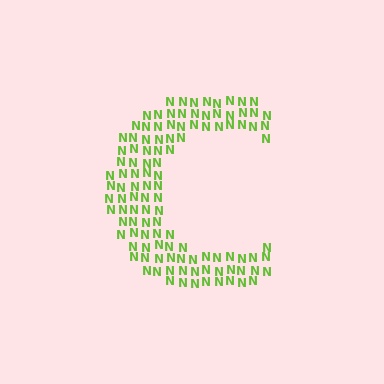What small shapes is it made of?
It is made of small letter N's.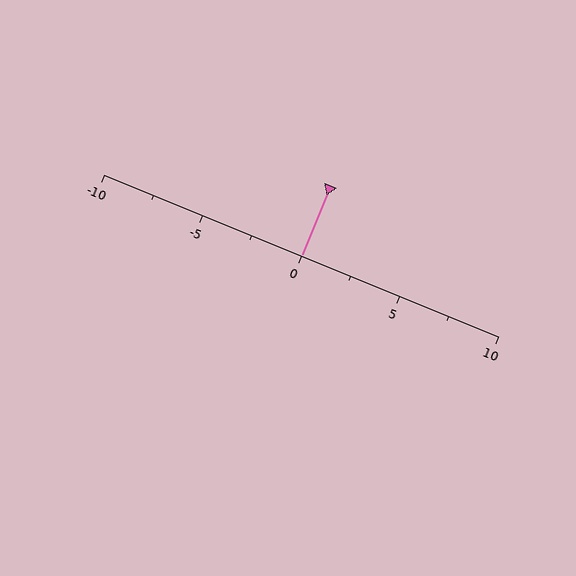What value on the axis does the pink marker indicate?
The marker indicates approximately 0.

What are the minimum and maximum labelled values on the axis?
The axis runs from -10 to 10.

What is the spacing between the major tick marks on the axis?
The major ticks are spaced 5 apart.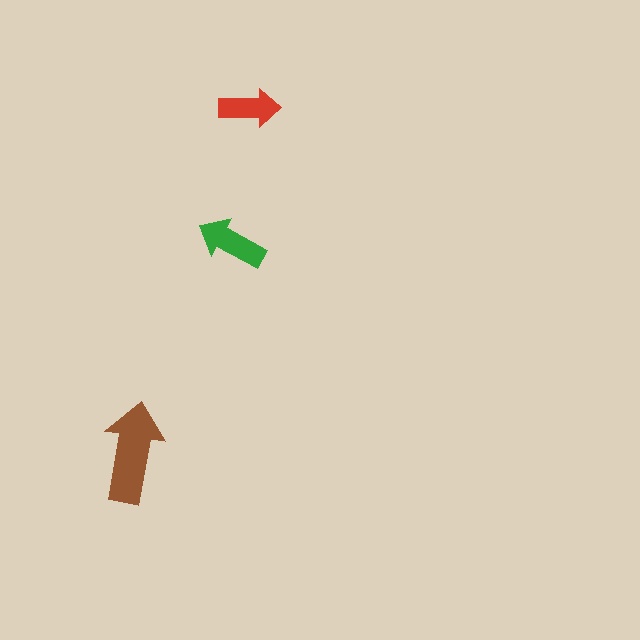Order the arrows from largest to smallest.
the brown one, the green one, the red one.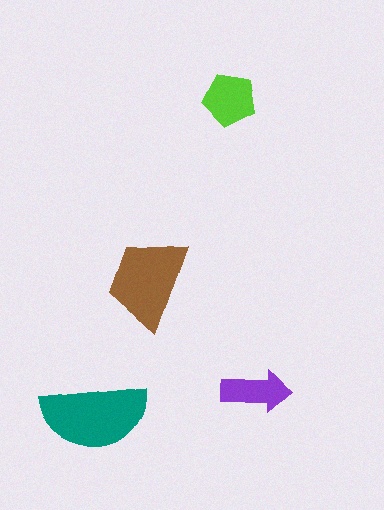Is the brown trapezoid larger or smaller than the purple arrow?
Larger.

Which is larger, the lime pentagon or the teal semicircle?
The teal semicircle.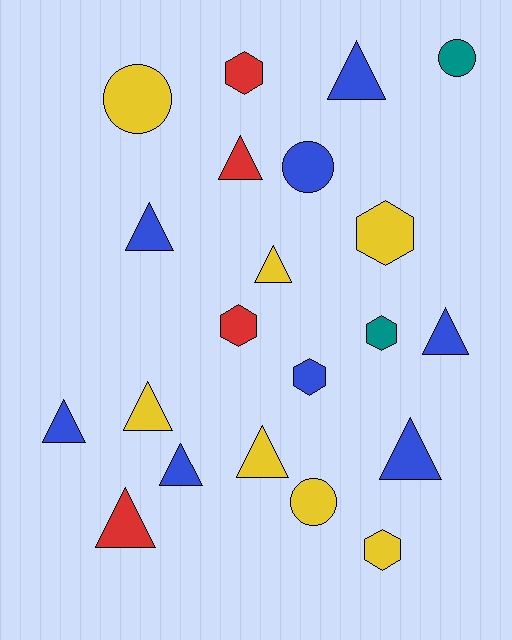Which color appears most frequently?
Blue, with 8 objects.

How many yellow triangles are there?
There are 3 yellow triangles.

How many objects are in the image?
There are 21 objects.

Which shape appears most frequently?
Triangle, with 11 objects.